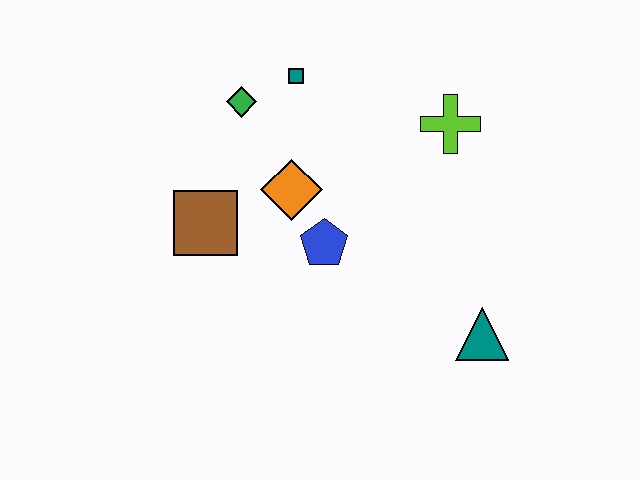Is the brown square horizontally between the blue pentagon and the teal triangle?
No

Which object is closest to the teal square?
The green diamond is closest to the teal square.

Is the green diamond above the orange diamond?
Yes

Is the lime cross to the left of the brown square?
No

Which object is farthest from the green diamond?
The teal triangle is farthest from the green diamond.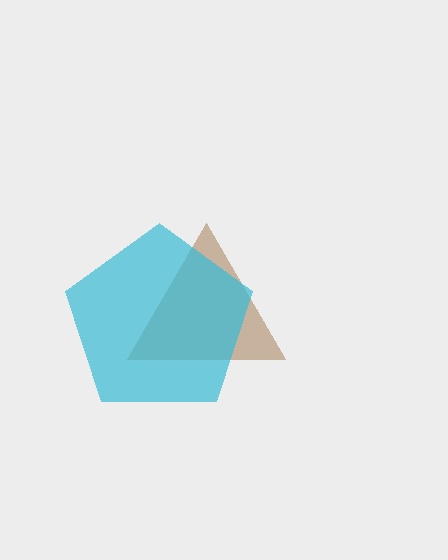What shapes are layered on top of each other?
The layered shapes are: a brown triangle, a cyan pentagon.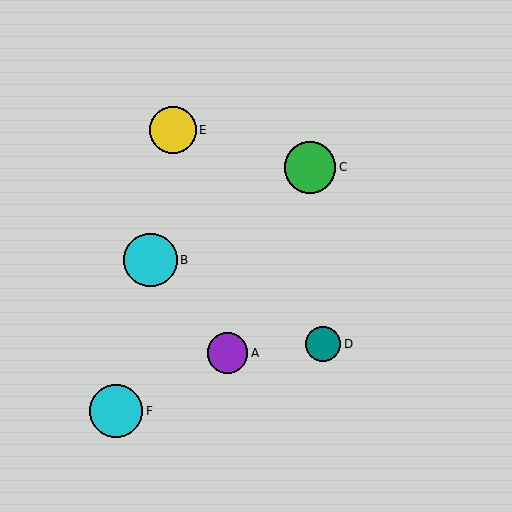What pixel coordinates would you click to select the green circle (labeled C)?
Click at (310, 167) to select the green circle C.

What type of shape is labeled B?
Shape B is a cyan circle.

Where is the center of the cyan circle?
The center of the cyan circle is at (116, 411).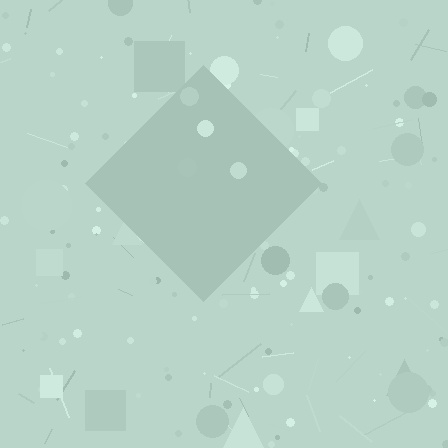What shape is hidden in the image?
A diamond is hidden in the image.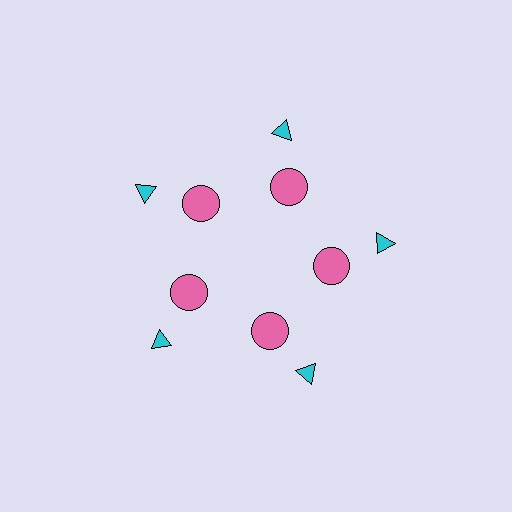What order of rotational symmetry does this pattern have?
This pattern has 5-fold rotational symmetry.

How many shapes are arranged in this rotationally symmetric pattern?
There are 10 shapes, arranged in 5 groups of 2.